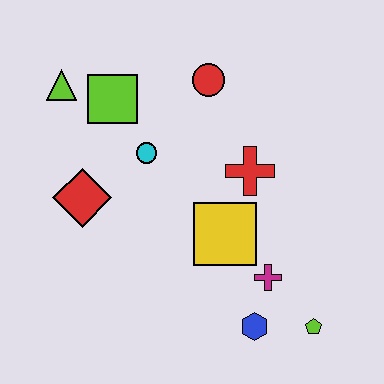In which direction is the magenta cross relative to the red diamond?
The magenta cross is to the right of the red diamond.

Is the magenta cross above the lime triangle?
No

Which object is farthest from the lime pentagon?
The lime triangle is farthest from the lime pentagon.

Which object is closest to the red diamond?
The cyan circle is closest to the red diamond.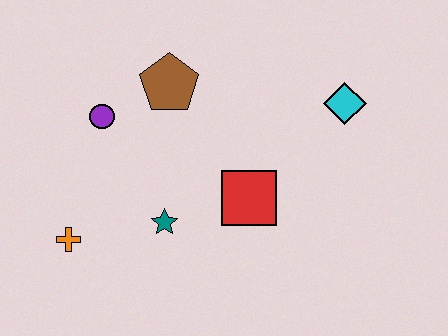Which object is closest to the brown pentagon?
The purple circle is closest to the brown pentagon.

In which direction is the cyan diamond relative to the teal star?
The cyan diamond is to the right of the teal star.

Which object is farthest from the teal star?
The cyan diamond is farthest from the teal star.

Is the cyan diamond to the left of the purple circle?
No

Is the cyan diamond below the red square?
No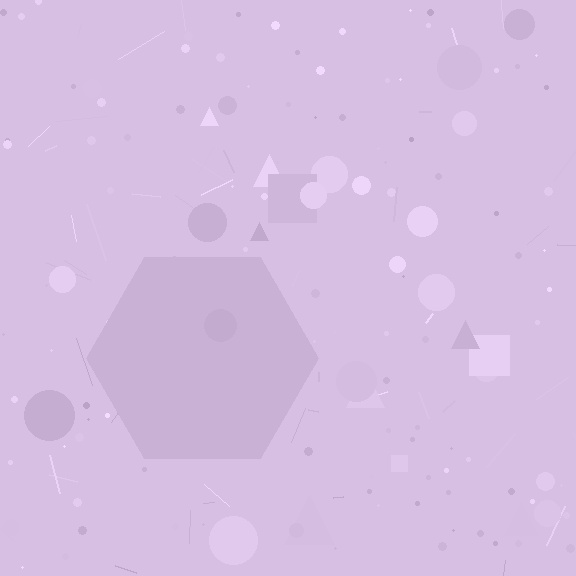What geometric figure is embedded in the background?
A hexagon is embedded in the background.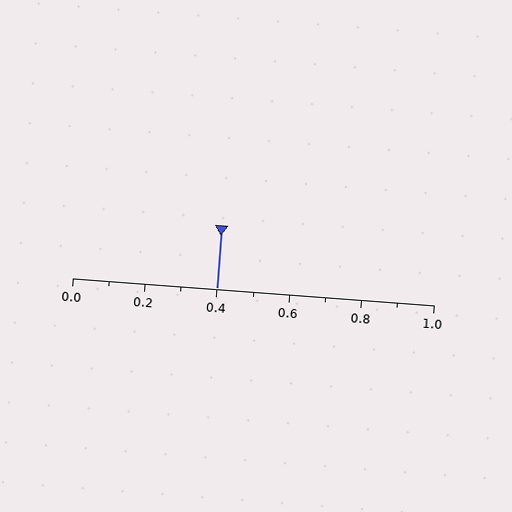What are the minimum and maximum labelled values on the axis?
The axis runs from 0.0 to 1.0.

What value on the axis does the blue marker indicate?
The marker indicates approximately 0.4.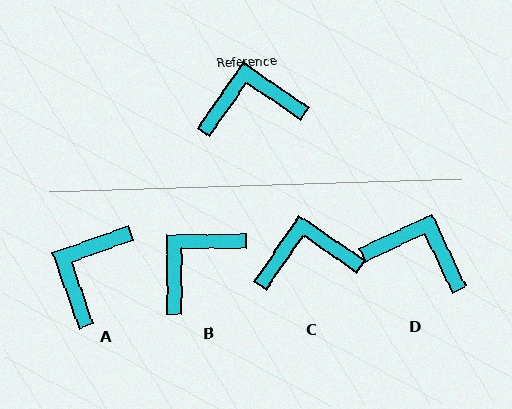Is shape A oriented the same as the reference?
No, it is off by about 54 degrees.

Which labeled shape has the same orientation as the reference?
C.